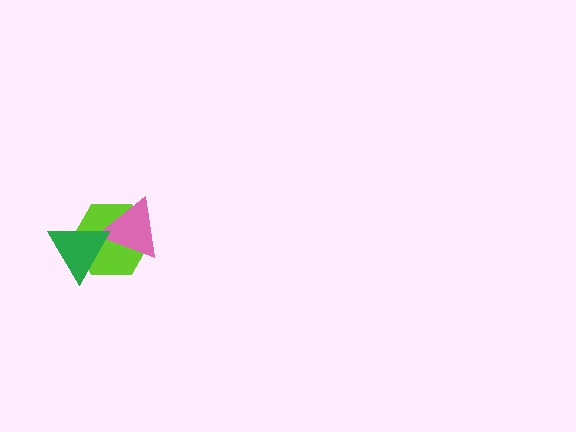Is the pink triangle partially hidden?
Yes, it is partially covered by another shape.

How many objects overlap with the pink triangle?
2 objects overlap with the pink triangle.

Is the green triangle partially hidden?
No, no other shape covers it.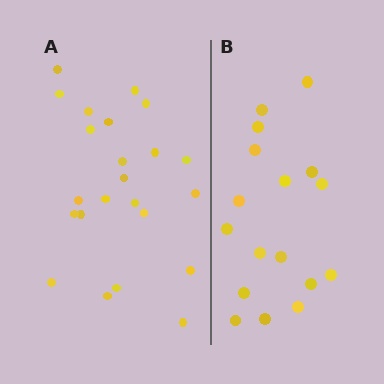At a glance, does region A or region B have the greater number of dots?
Region A (the left region) has more dots.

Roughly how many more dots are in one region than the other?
Region A has about 6 more dots than region B.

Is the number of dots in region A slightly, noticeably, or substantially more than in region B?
Region A has noticeably more, but not dramatically so. The ratio is roughly 1.4 to 1.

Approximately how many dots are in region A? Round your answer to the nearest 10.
About 20 dots. (The exact count is 23, which rounds to 20.)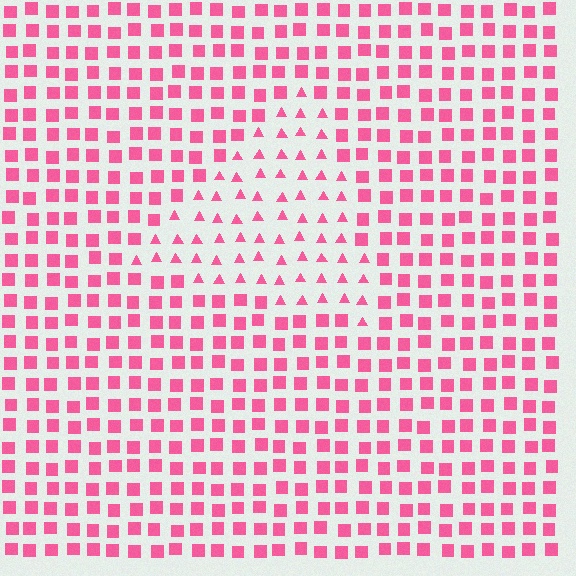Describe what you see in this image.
The image is filled with small pink elements arranged in a uniform grid. A triangle-shaped region contains triangles, while the surrounding area contains squares. The boundary is defined purely by the change in element shape.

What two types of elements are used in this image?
The image uses triangles inside the triangle region and squares outside it.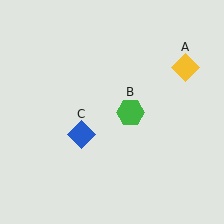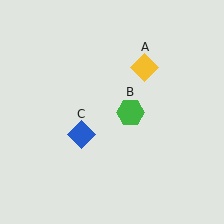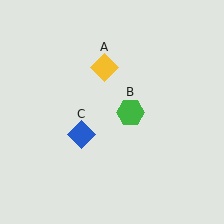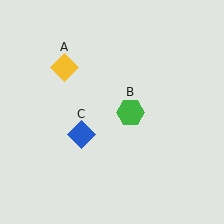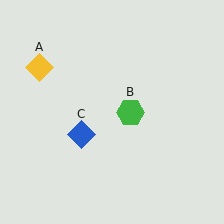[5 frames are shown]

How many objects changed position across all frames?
1 object changed position: yellow diamond (object A).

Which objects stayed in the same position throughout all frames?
Green hexagon (object B) and blue diamond (object C) remained stationary.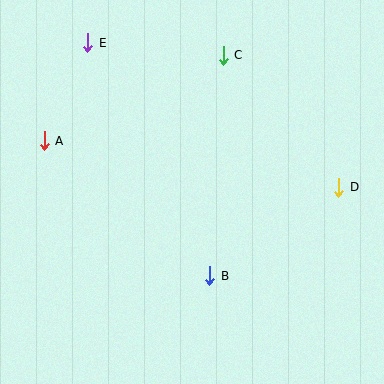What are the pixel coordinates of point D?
Point D is at (339, 187).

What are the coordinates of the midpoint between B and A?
The midpoint between B and A is at (127, 208).